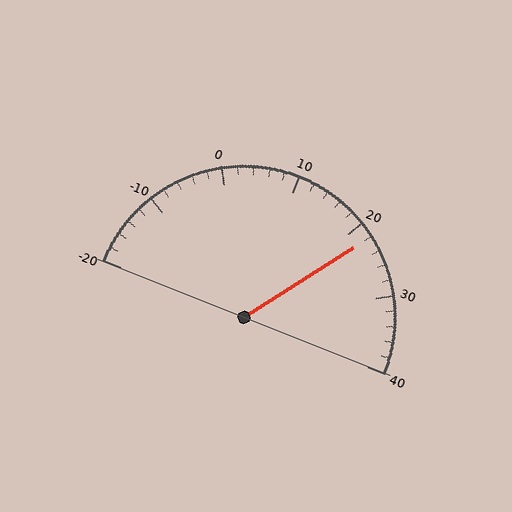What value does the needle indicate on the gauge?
The needle indicates approximately 22.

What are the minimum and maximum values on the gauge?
The gauge ranges from -20 to 40.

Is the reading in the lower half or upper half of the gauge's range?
The reading is in the upper half of the range (-20 to 40).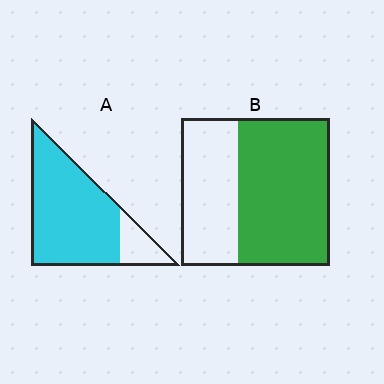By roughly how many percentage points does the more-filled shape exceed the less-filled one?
By roughly 20 percentage points (A over B).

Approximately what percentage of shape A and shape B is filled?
A is approximately 85% and B is approximately 60%.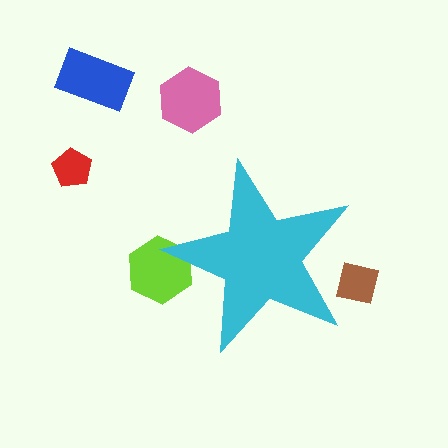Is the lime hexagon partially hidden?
Yes, the lime hexagon is partially hidden behind the cyan star.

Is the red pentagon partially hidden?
No, the red pentagon is fully visible.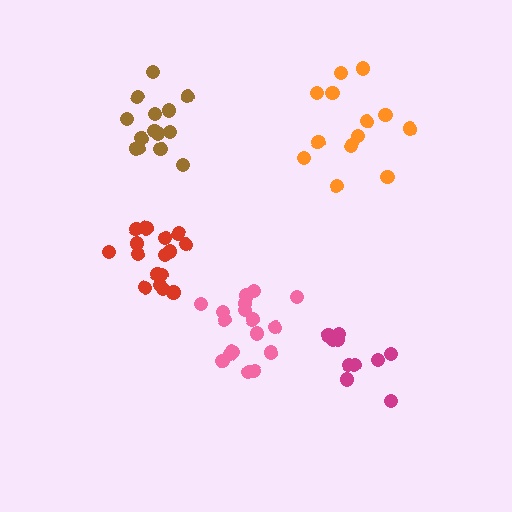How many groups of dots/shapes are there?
There are 5 groups.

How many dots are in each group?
Group 1: 13 dots, Group 2: 16 dots, Group 3: 11 dots, Group 4: 14 dots, Group 5: 17 dots (71 total).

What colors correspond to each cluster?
The clusters are colored: orange, red, magenta, brown, pink.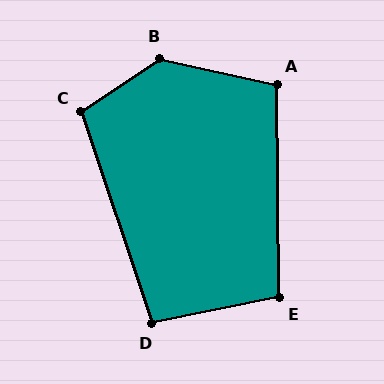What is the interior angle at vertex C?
Approximately 105 degrees (obtuse).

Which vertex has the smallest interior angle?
D, at approximately 97 degrees.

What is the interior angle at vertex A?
Approximately 103 degrees (obtuse).